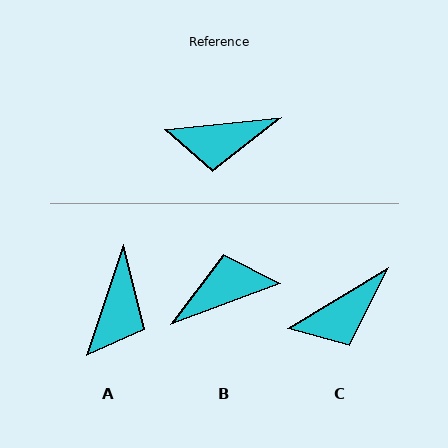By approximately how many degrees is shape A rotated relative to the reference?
Approximately 66 degrees counter-clockwise.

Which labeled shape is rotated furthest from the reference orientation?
B, about 165 degrees away.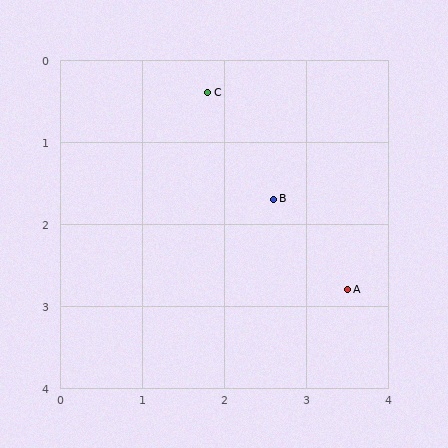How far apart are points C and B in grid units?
Points C and B are about 1.5 grid units apart.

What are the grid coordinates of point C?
Point C is at approximately (1.8, 0.4).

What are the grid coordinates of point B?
Point B is at approximately (2.6, 1.7).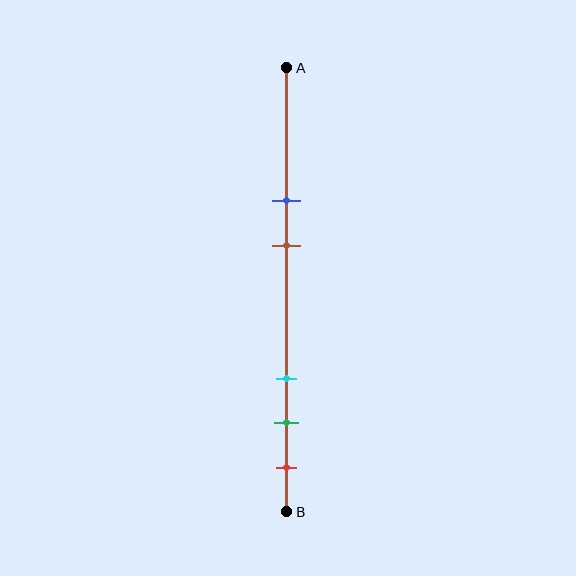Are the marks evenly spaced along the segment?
No, the marks are not evenly spaced.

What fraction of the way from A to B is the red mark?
The red mark is approximately 90% (0.9) of the way from A to B.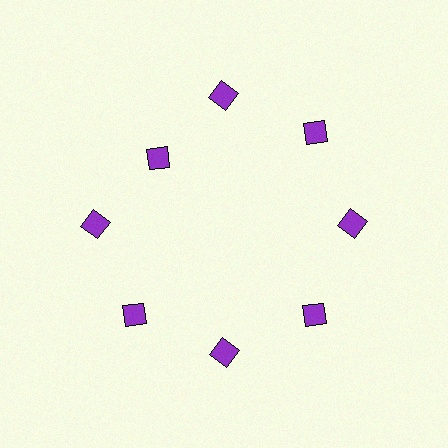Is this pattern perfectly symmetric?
No. The 8 purple diamonds are arranged in a ring, but one element near the 10 o'clock position is pulled inward toward the center, breaking the 8-fold rotational symmetry.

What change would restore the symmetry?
The symmetry would be restored by moving it outward, back onto the ring so that all 8 diamonds sit at equal angles and equal distance from the center.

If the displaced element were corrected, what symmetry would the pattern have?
It would have 8-fold rotational symmetry — the pattern would map onto itself every 45 degrees.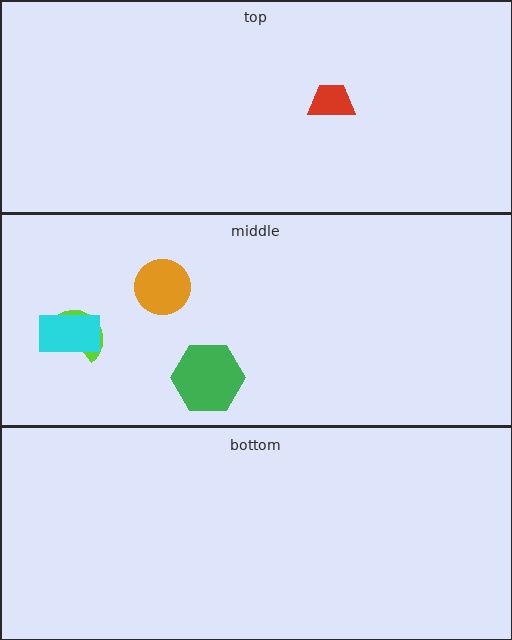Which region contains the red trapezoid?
The top region.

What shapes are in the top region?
The red trapezoid.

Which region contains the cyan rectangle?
The middle region.